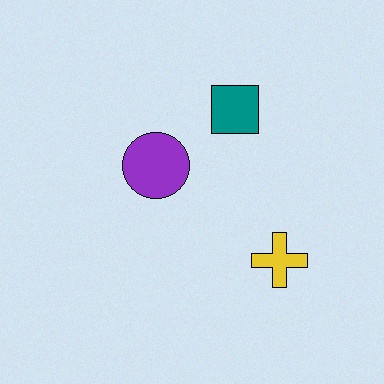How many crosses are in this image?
There is 1 cross.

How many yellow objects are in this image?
There is 1 yellow object.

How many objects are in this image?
There are 3 objects.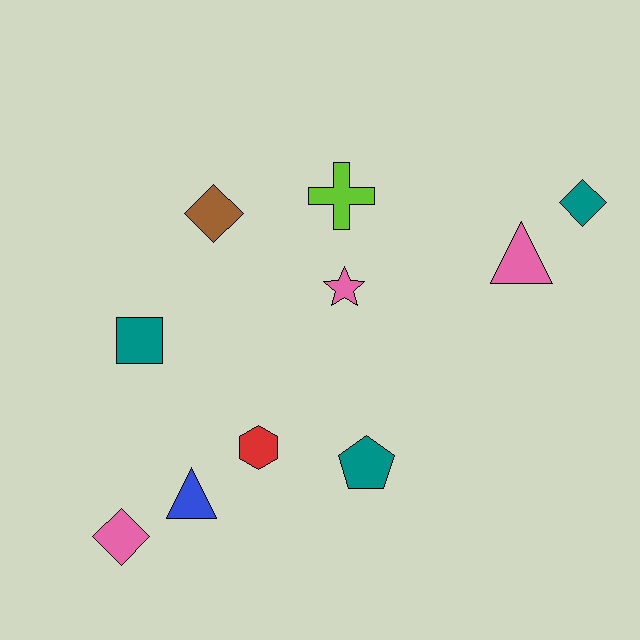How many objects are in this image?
There are 10 objects.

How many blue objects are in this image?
There is 1 blue object.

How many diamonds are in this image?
There are 3 diamonds.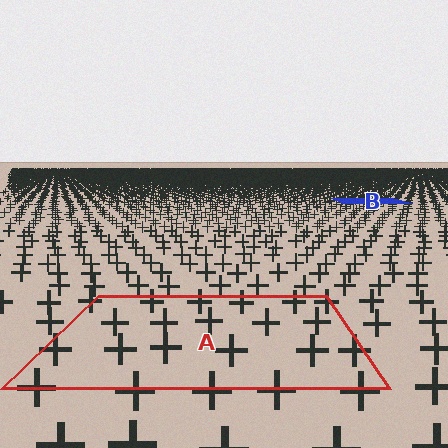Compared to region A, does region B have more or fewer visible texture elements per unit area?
Region B has more texture elements per unit area — they are packed more densely because it is farther away.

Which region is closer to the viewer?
Region A is closer. The texture elements there are larger and more spread out.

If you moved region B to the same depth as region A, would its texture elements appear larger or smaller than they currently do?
They would appear larger. At a closer depth, the same texture elements are projected at a bigger on-screen size.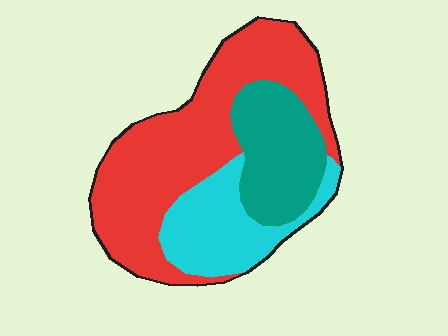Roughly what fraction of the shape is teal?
Teal takes up about one quarter (1/4) of the shape.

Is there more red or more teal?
Red.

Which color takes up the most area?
Red, at roughly 55%.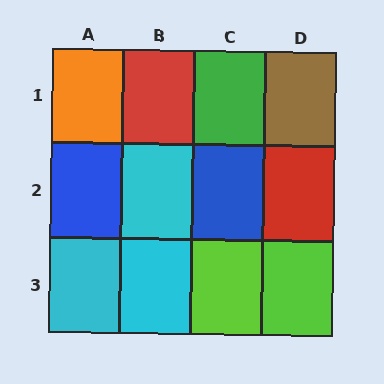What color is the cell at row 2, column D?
Red.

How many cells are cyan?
3 cells are cyan.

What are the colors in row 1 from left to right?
Orange, red, green, brown.